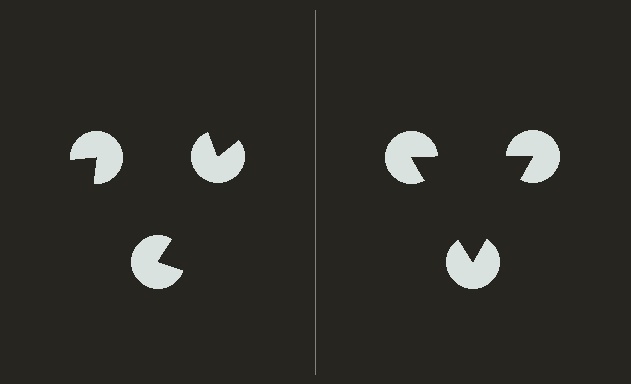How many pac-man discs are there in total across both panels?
6 — 3 on each side.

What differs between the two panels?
The pac-man discs are positioned identically on both sides; only the wedge orientations differ. On the right they align to a triangle; on the left they are misaligned.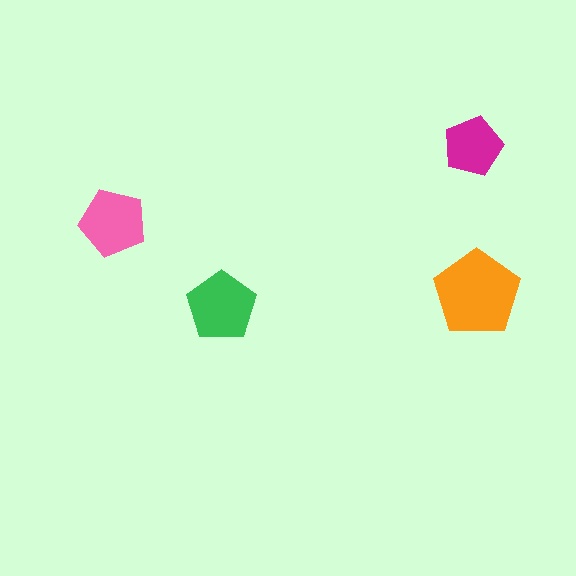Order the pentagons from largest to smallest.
the orange one, the green one, the pink one, the magenta one.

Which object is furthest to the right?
The orange pentagon is rightmost.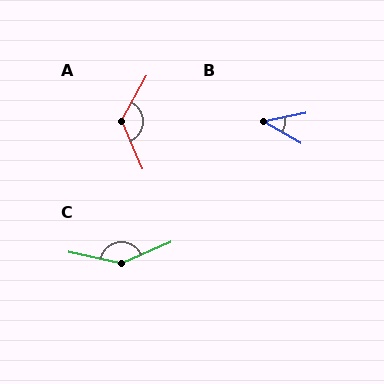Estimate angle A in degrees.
Approximately 128 degrees.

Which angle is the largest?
C, at approximately 144 degrees.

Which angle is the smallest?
B, at approximately 41 degrees.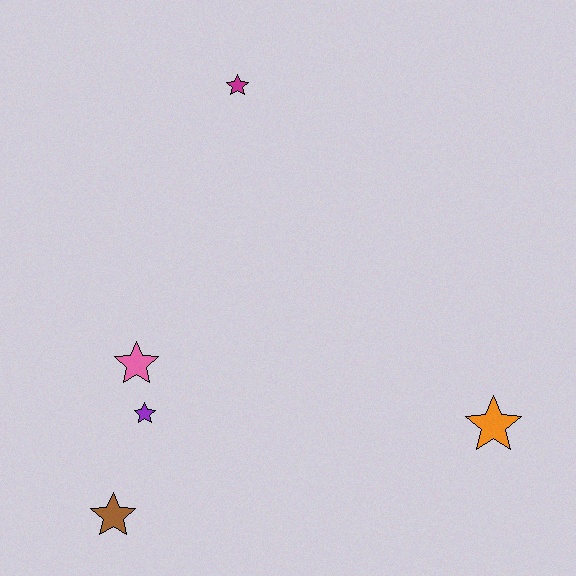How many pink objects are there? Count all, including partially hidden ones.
There is 1 pink object.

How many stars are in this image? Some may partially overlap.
There are 5 stars.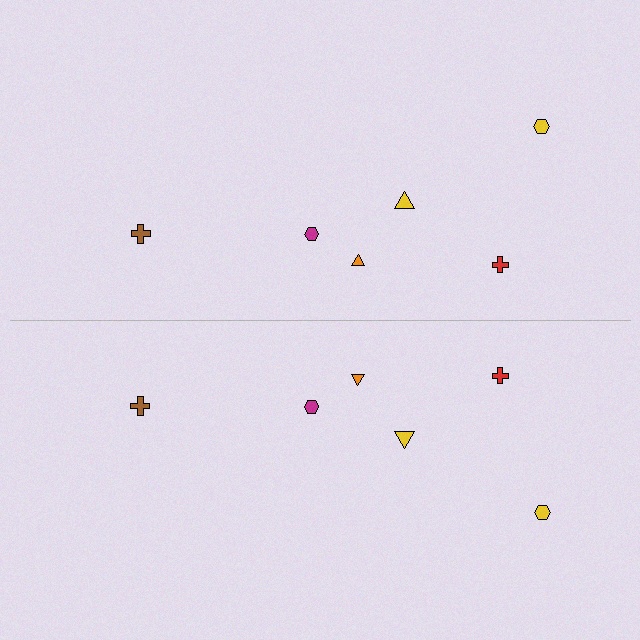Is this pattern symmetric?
Yes, this pattern has bilateral (reflection) symmetry.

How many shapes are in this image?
There are 12 shapes in this image.